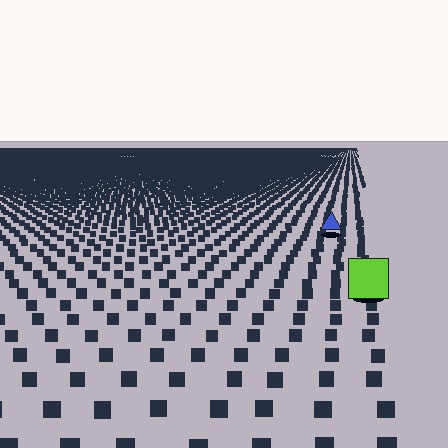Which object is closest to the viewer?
The lime square is closest. The texture marks near it are larger and more spread out.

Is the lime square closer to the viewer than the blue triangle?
Yes. The lime square is closer — you can tell from the texture gradient: the ground texture is coarser near it.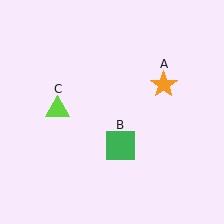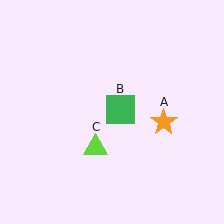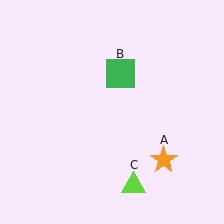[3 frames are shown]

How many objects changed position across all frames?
3 objects changed position: orange star (object A), green square (object B), lime triangle (object C).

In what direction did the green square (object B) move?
The green square (object B) moved up.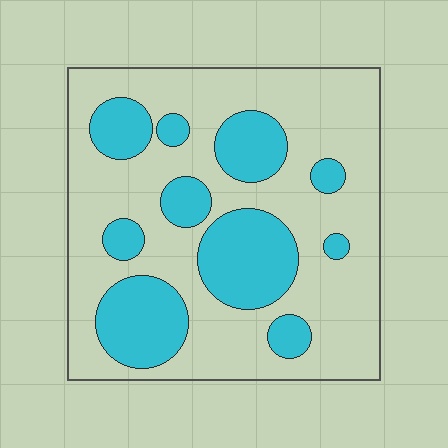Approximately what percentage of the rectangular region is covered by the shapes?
Approximately 30%.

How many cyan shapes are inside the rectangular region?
10.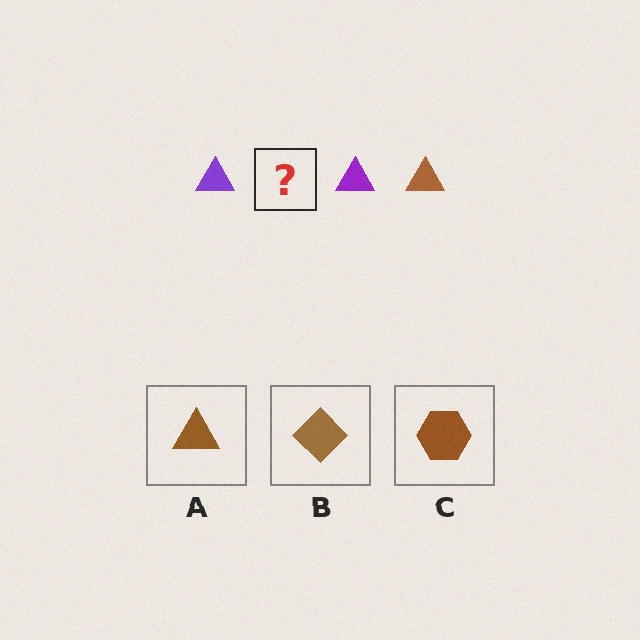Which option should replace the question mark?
Option A.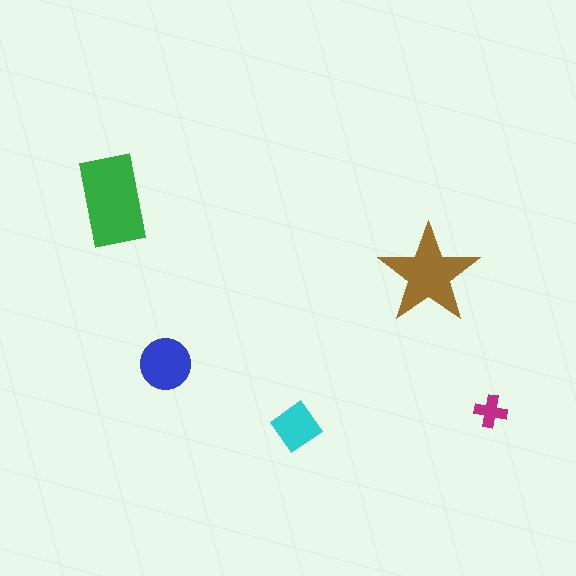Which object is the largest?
The green rectangle.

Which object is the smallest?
The magenta cross.